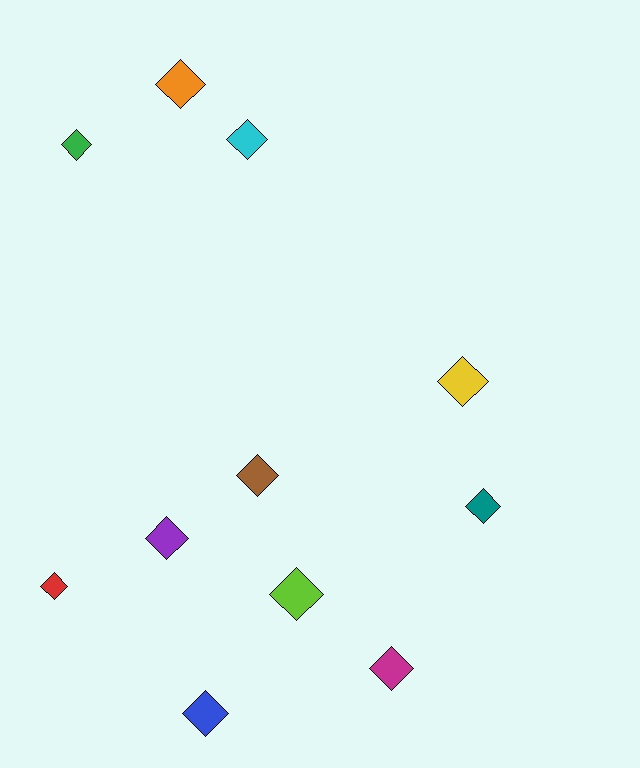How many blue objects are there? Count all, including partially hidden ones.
There is 1 blue object.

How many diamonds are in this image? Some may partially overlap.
There are 11 diamonds.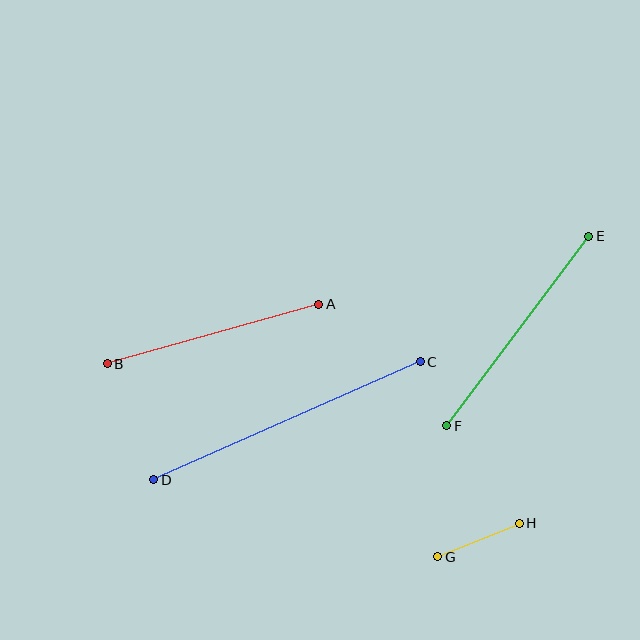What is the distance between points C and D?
The distance is approximately 292 pixels.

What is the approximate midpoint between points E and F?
The midpoint is at approximately (518, 331) pixels.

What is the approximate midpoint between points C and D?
The midpoint is at approximately (287, 421) pixels.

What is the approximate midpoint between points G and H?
The midpoint is at approximately (478, 540) pixels.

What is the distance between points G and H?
The distance is approximately 88 pixels.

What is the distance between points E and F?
The distance is approximately 237 pixels.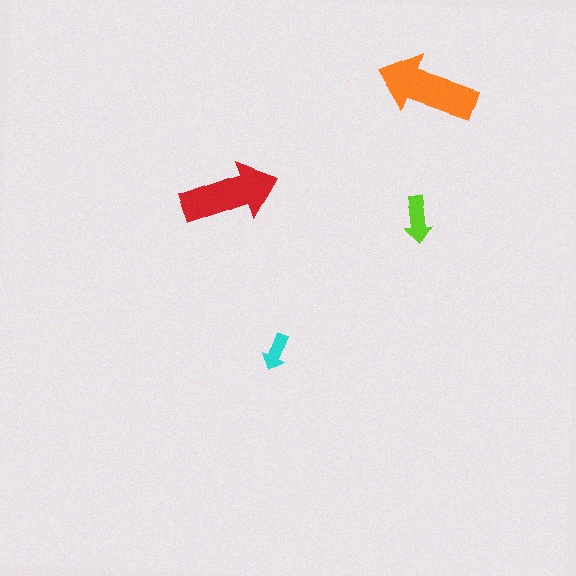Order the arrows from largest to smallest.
the orange one, the red one, the lime one, the cyan one.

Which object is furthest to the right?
The orange arrow is rightmost.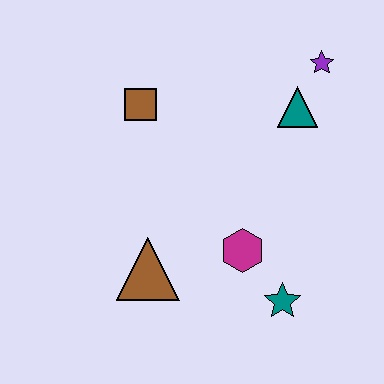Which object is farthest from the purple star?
The brown triangle is farthest from the purple star.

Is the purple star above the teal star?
Yes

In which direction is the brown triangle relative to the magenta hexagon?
The brown triangle is to the left of the magenta hexagon.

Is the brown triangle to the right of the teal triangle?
No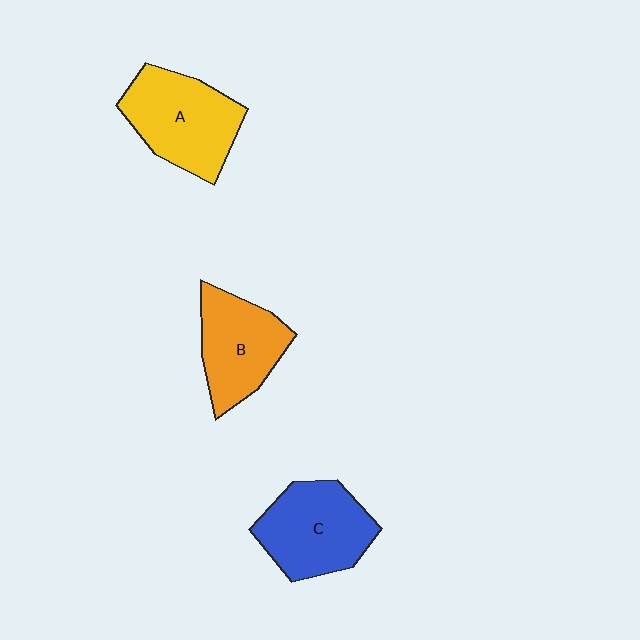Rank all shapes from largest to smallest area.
From largest to smallest: A (yellow), C (blue), B (orange).